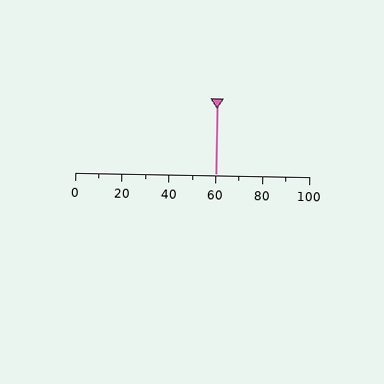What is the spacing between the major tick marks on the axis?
The major ticks are spaced 20 apart.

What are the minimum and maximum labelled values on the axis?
The axis runs from 0 to 100.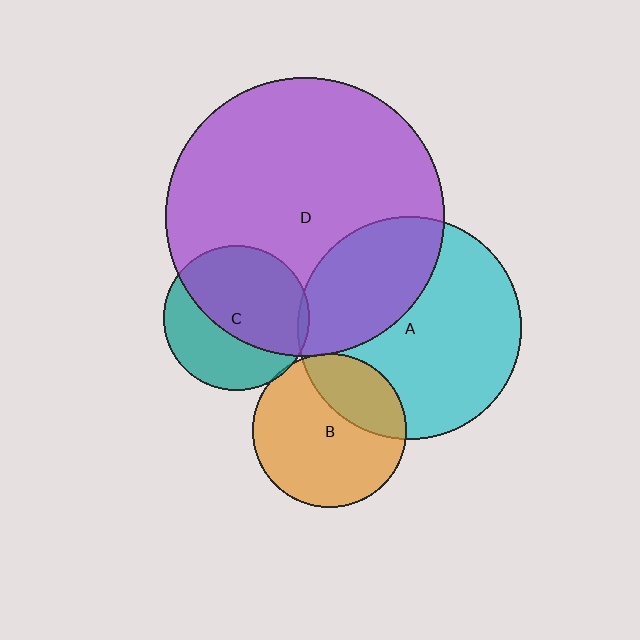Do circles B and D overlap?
Yes.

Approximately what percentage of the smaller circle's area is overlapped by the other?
Approximately 5%.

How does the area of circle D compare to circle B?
Approximately 3.3 times.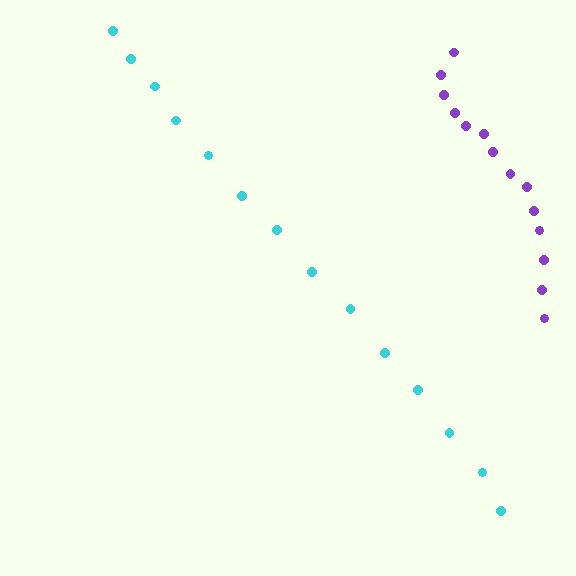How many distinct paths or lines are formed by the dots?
There are 2 distinct paths.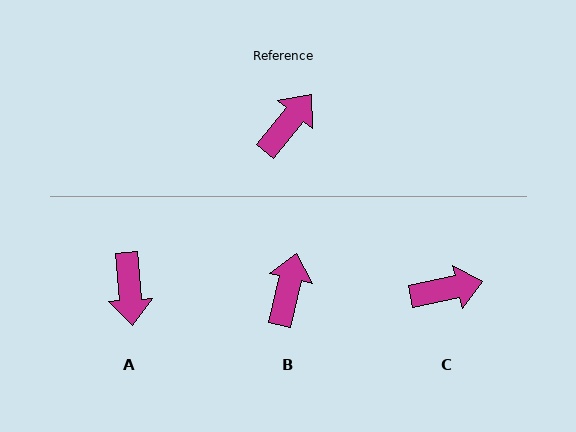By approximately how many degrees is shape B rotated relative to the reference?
Approximately 25 degrees counter-clockwise.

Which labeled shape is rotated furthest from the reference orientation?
A, about 136 degrees away.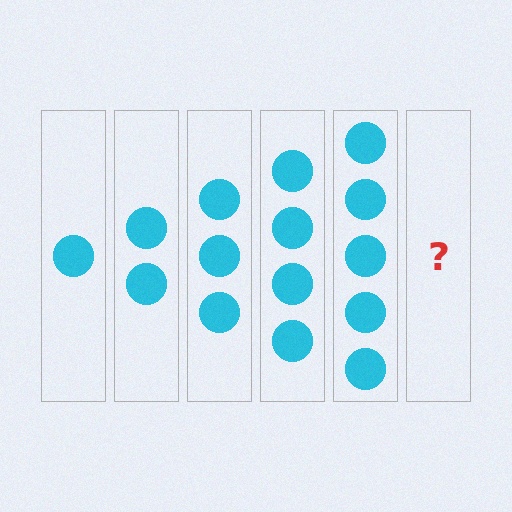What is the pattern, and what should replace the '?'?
The pattern is that each step adds one more circle. The '?' should be 6 circles.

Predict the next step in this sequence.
The next step is 6 circles.